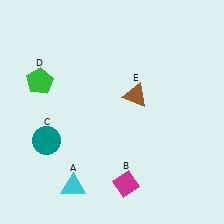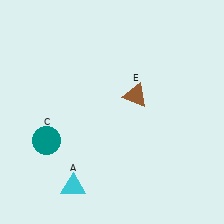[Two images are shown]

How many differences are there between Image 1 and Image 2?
There are 2 differences between the two images.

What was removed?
The magenta diamond (B), the green pentagon (D) were removed in Image 2.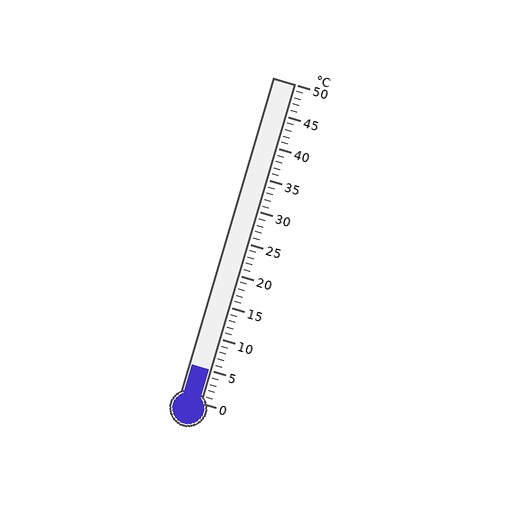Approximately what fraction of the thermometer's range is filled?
The thermometer is filled to approximately 10% of its range.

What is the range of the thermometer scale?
The thermometer scale ranges from 0°C to 50°C.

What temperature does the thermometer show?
The thermometer shows approximately 5°C.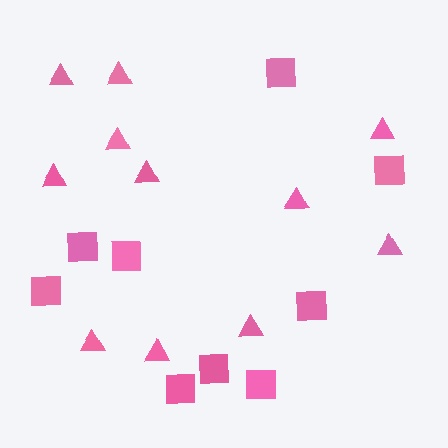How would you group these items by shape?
There are 2 groups: one group of squares (9) and one group of triangles (11).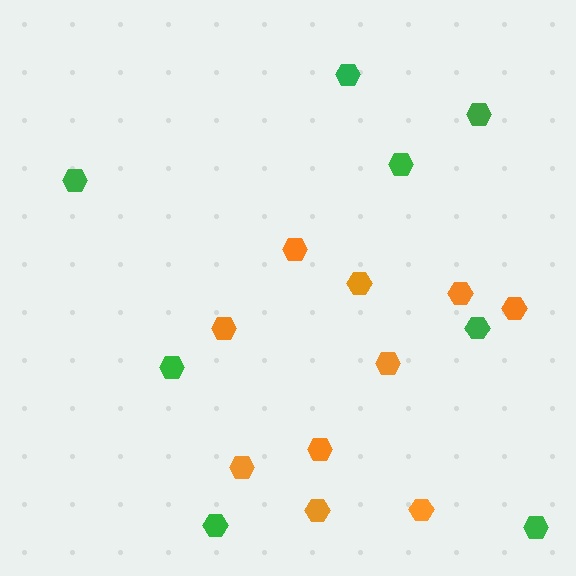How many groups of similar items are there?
There are 2 groups: one group of orange hexagons (10) and one group of green hexagons (8).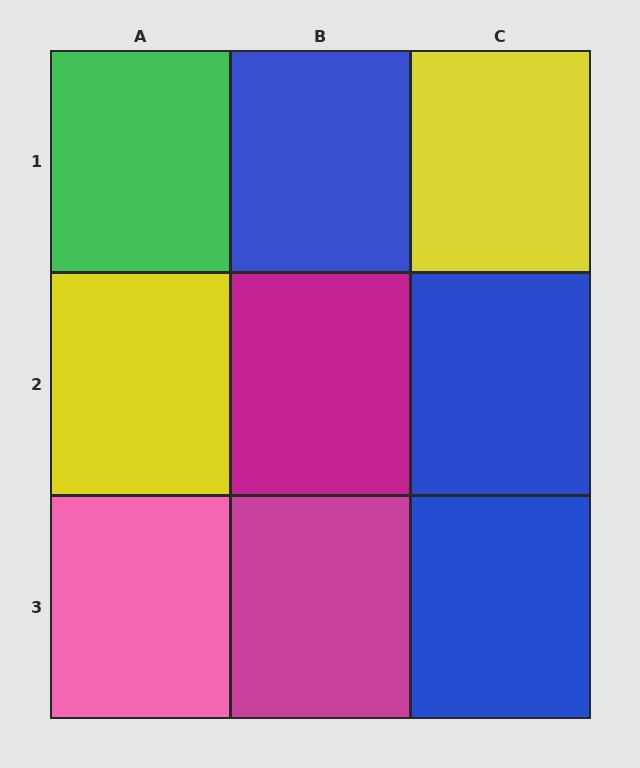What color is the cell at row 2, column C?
Blue.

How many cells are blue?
3 cells are blue.